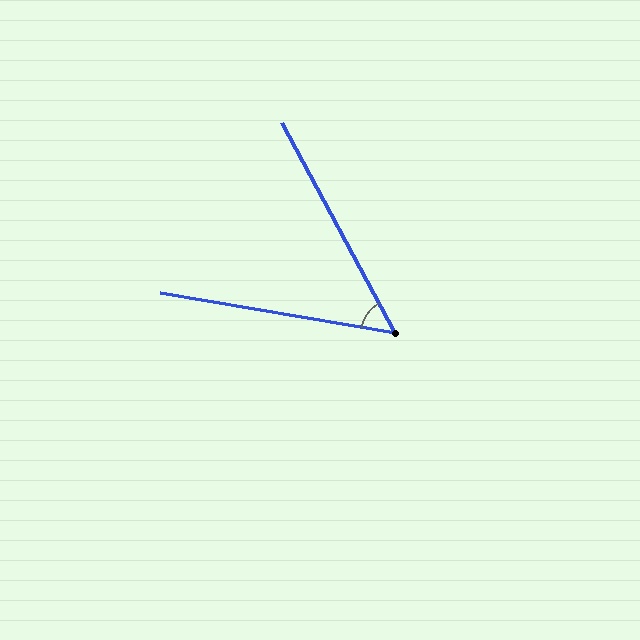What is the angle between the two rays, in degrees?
Approximately 52 degrees.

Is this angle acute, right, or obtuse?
It is acute.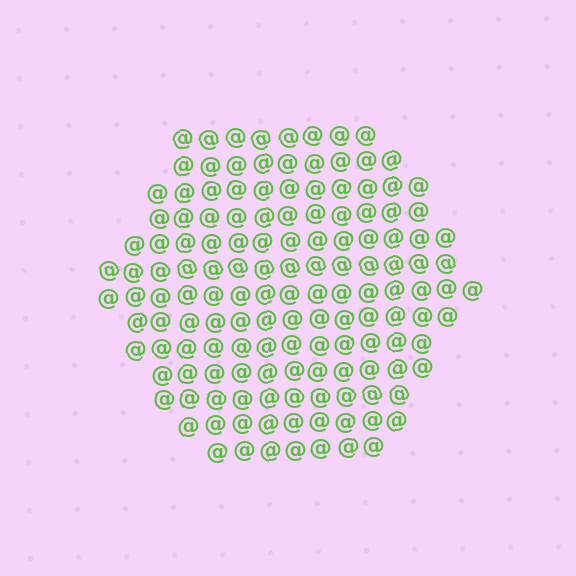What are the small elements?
The small elements are at signs.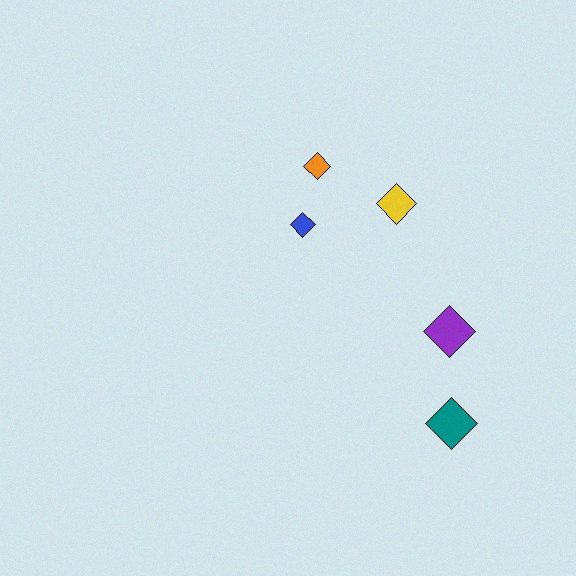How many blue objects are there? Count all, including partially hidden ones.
There is 1 blue object.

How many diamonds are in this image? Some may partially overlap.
There are 5 diamonds.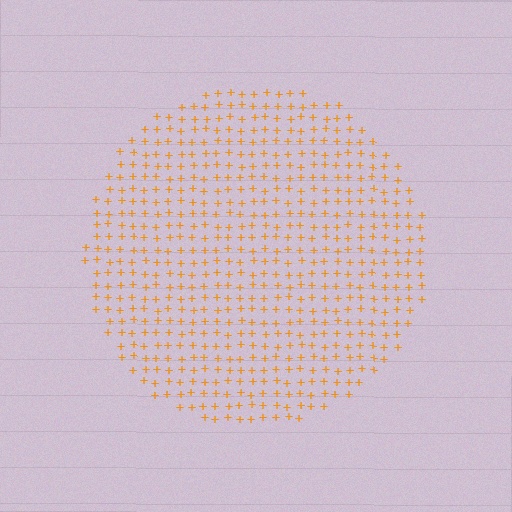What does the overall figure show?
The overall figure shows a circle.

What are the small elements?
The small elements are plus signs.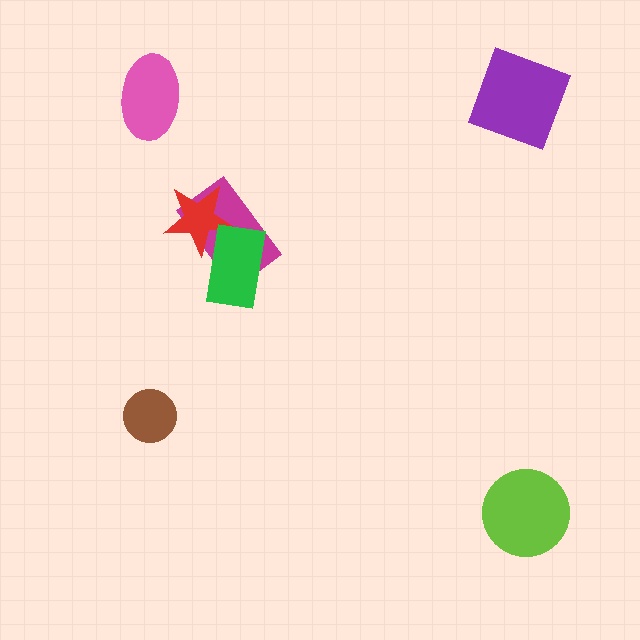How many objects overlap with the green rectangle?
2 objects overlap with the green rectangle.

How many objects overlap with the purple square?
0 objects overlap with the purple square.